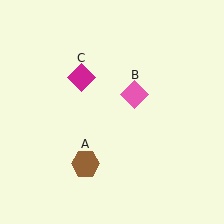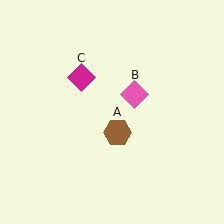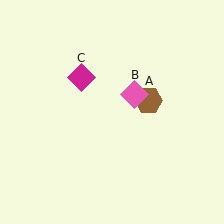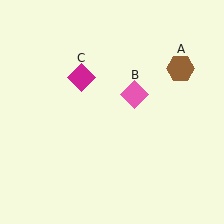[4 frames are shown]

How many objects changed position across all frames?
1 object changed position: brown hexagon (object A).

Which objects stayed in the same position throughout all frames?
Pink diamond (object B) and magenta diamond (object C) remained stationary.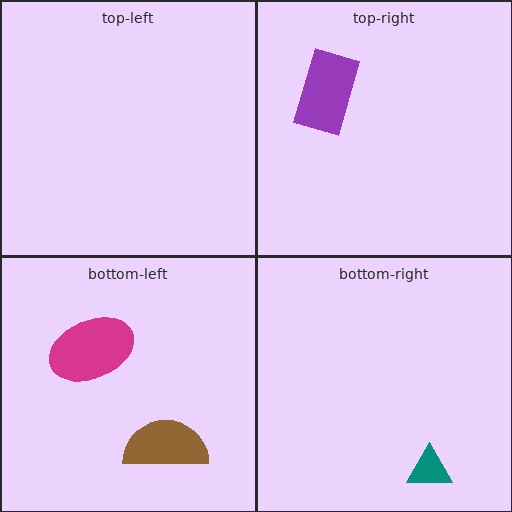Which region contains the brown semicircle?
The bottom-left region.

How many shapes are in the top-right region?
1.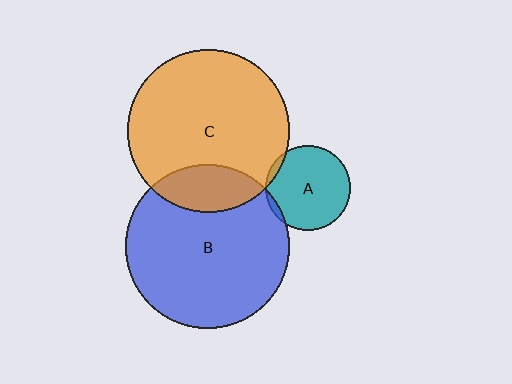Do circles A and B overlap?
Yes.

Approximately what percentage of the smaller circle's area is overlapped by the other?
Approximately 5%.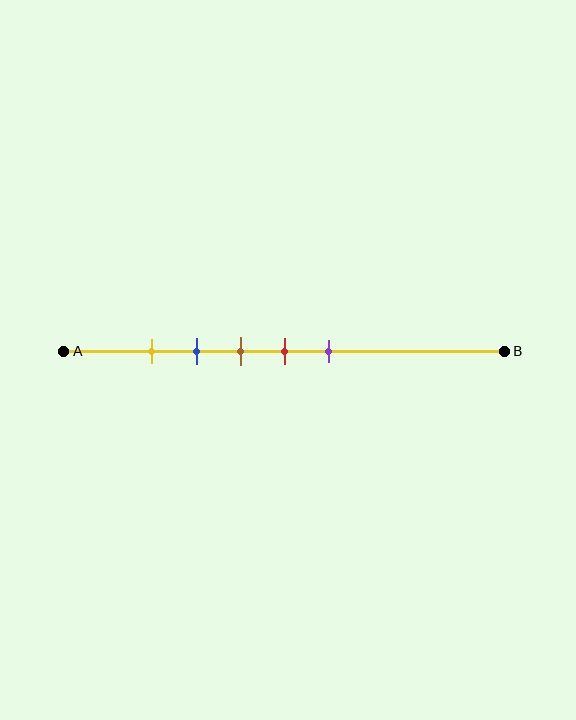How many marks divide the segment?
There are 5 marks dividing the segment.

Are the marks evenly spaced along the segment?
Yes, the marks are approximately evenly spaced.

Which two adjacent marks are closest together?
The yellow and blue marks are the closest adjacent pair.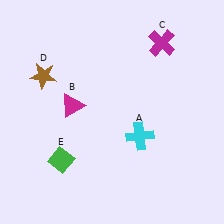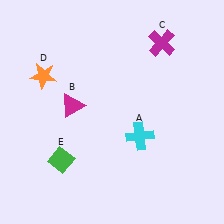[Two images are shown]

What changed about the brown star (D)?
In Image 1, D is brown. In Image 2, it changed to orange.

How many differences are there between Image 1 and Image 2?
There is 1 difference between the two images.